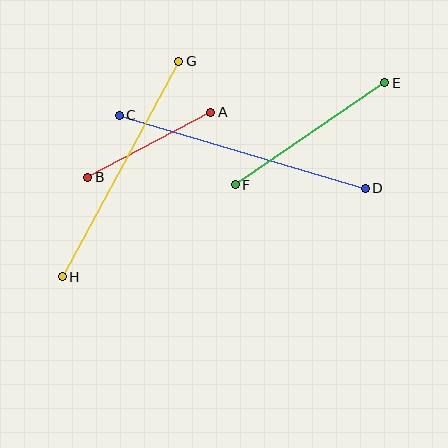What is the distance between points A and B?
The distance is approximately 139 pixels.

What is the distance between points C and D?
The distance is approximately 256 pixels.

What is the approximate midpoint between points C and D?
The midpoint is at approximately (242, 152) pixels.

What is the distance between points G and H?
The distance is approximately 245 pixels.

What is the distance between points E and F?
The distance is approximately 181 pixels.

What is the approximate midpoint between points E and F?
The midpoint is at approximately (310, 134) pixels.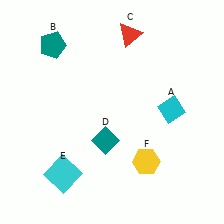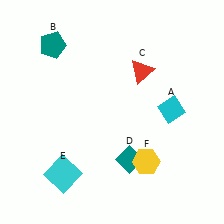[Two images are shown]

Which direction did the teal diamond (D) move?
The teal diamond (D) moved right.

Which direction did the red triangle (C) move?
The red triangle (C) moved down.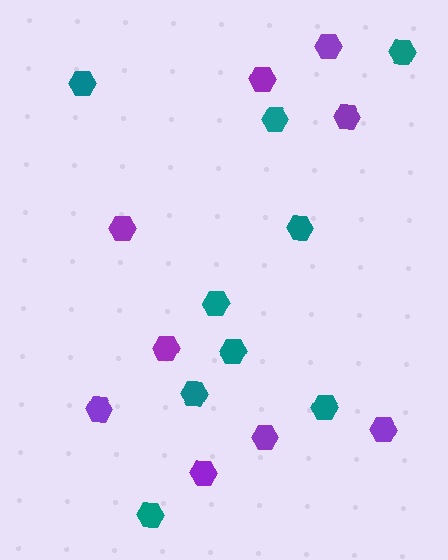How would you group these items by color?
There are 2 groups: one group of purple hexagons (9) and one group of teal hexagons (9).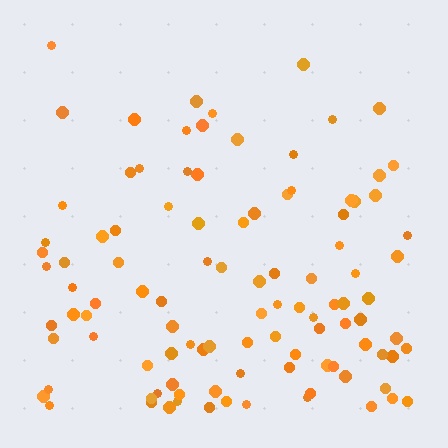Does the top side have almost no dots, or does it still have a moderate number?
Still a moderate number, just noticeably fewer than the bottom.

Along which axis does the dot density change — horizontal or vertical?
Vertical.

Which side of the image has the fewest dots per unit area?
The top.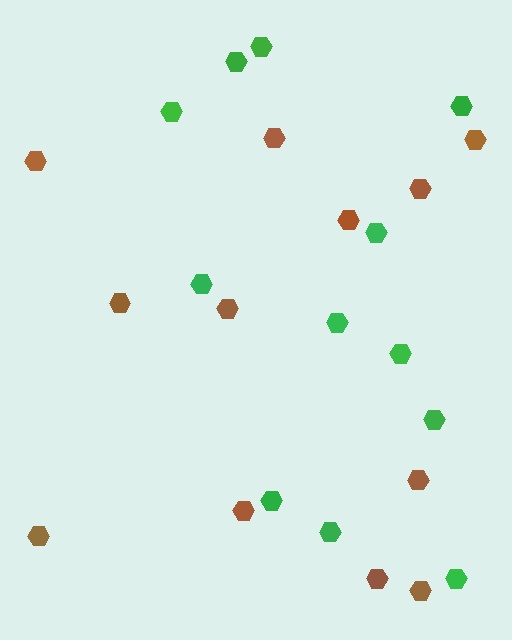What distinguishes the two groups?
There are 2 groups: one group of green hexagons (12) and one group of brown hexagons (12).